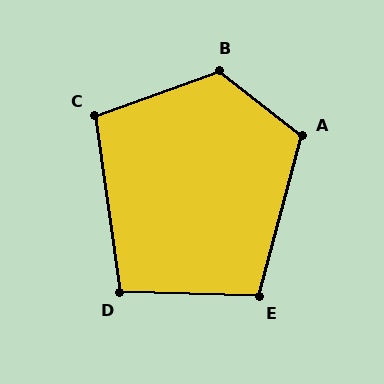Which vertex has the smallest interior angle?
D, at approximately 99 degrees.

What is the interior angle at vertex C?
Approximately 101 degrees (obtuse).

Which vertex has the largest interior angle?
B, at approximately 122 degrees.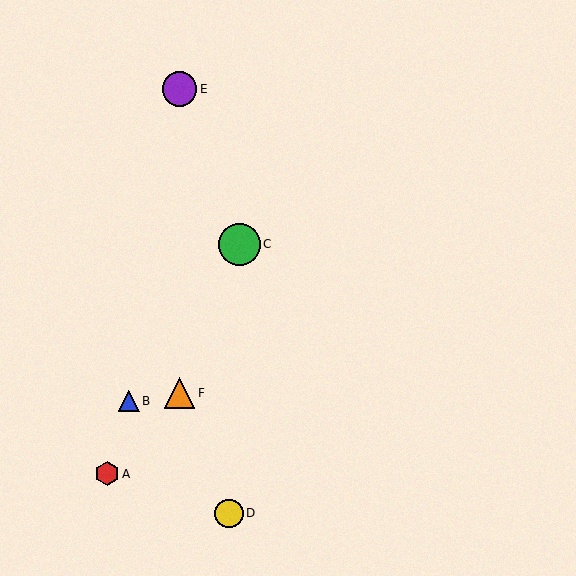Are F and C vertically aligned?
No, F is at x≈180 and C is at x≈239.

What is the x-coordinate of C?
Object C is at x≈239.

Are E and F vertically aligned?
Yes, both are at x≈180.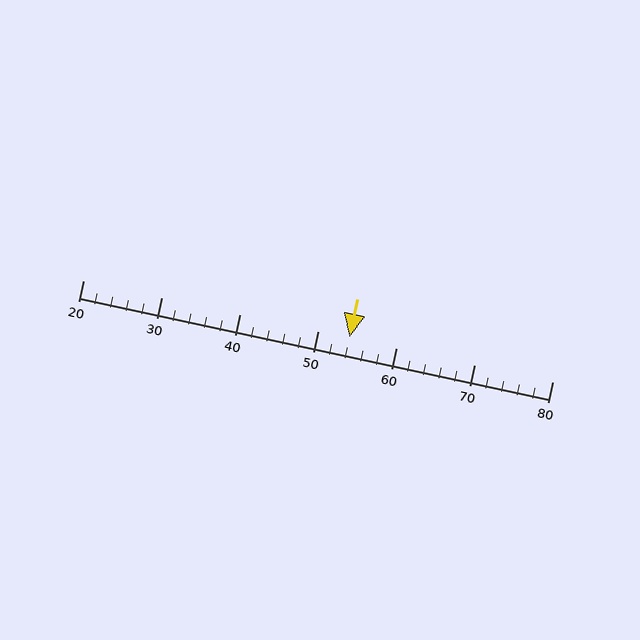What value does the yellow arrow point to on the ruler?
The yellow arrow points to approximately 54.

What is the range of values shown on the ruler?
The ruler shows values from 20 to 80.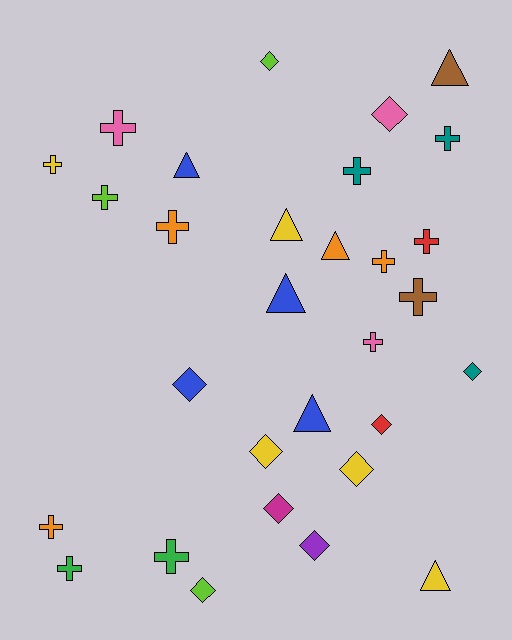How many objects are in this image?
There are 30 objects.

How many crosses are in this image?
There are 13 crosses.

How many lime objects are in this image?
There are 3 lime objects.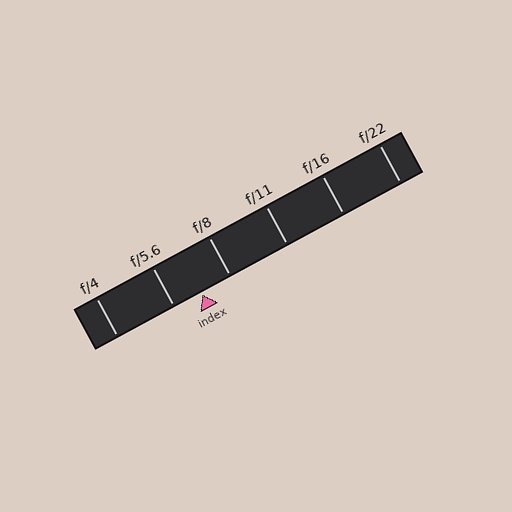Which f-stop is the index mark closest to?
The index mark is closest to f/5.6.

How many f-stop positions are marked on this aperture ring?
There are 6 f-stop positions marked.